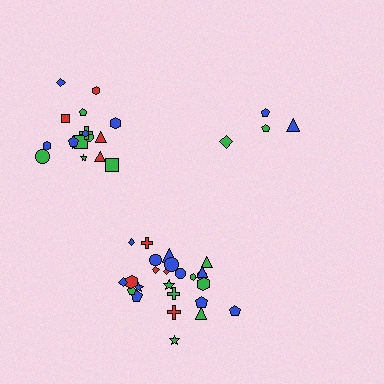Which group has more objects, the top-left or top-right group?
The top-left group.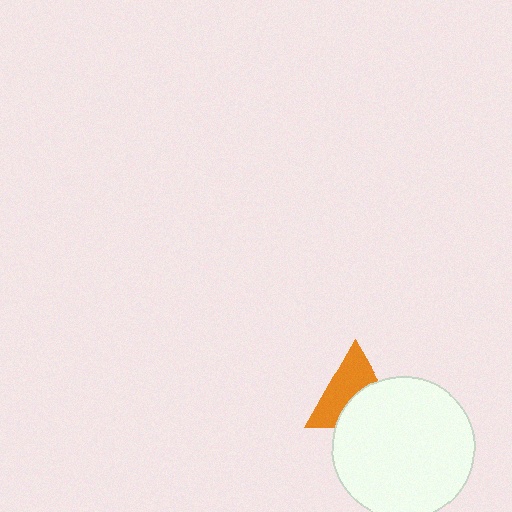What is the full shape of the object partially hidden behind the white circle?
The partially hidden object is an orange triangle.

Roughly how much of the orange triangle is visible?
About half of it is visible (roughly 54%).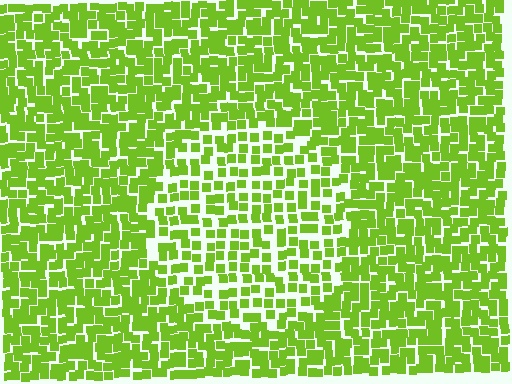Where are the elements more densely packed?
The elements are more densely packed outside the circle boundary.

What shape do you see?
I see a circle.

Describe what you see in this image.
The image contains small lime elements arranged at two different densities. A circle-shaped region is visible where the elements are less densely packed than the surrounding area.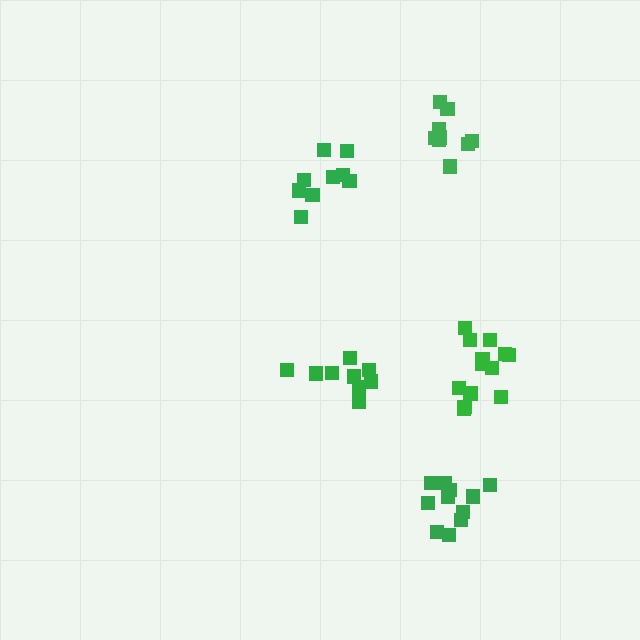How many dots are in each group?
Group 1: 9 dots, Group 2: 12 dots, Group 3: 9 dots, Group 4: 13 dots, Group 5: 9 dots (52 total).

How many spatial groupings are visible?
There are 5 spatial groupings.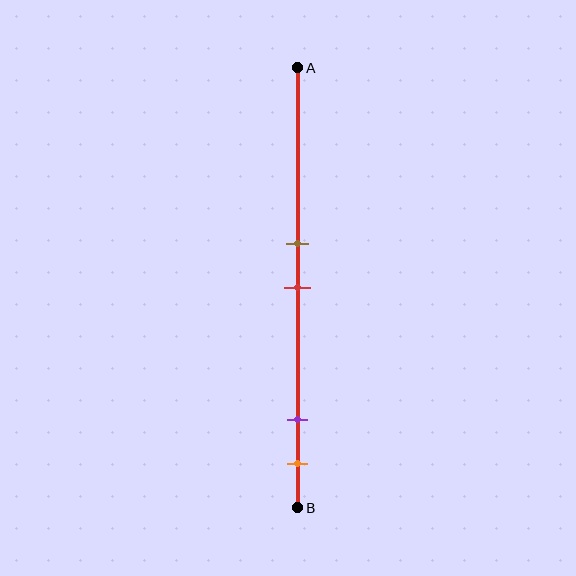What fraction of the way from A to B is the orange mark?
The orange mark is approximately 90% (0.9) of the way from A to B.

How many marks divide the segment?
There are 4 marks dividing the segment.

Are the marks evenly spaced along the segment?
No, the marks are not evenly spaced.